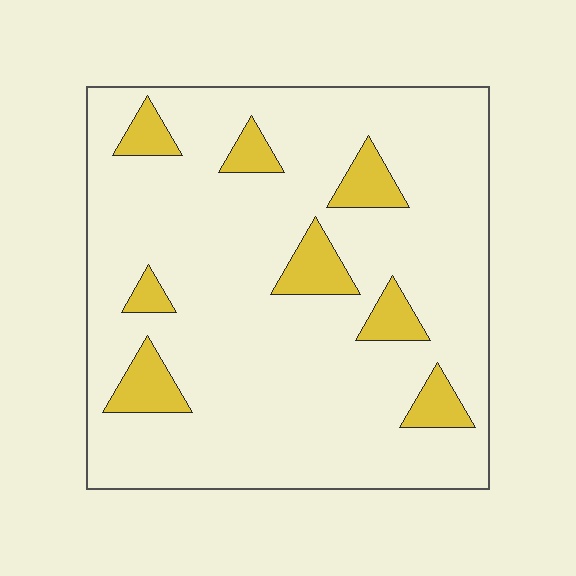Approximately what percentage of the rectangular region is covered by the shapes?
Approximately 15%.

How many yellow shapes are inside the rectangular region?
8.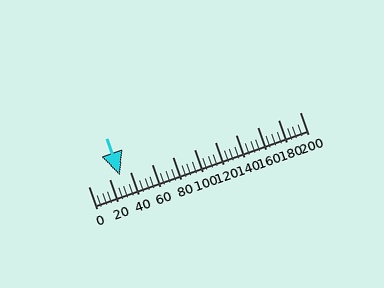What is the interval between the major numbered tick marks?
The major tick marks are spaced 20 units apart.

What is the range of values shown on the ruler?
The ruler shows values from 0 to 200.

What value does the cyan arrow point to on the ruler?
The cyan arrow points to approximately 30.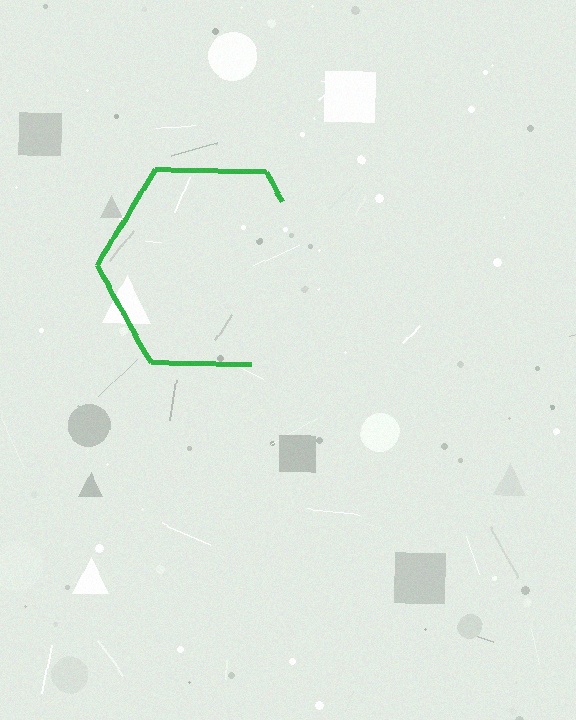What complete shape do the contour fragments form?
The contour fragments form a hexagon.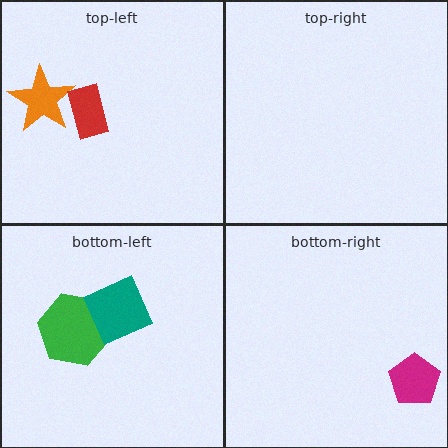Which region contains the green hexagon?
The bottom-left region.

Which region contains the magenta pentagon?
The bottom-right region.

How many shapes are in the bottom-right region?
1.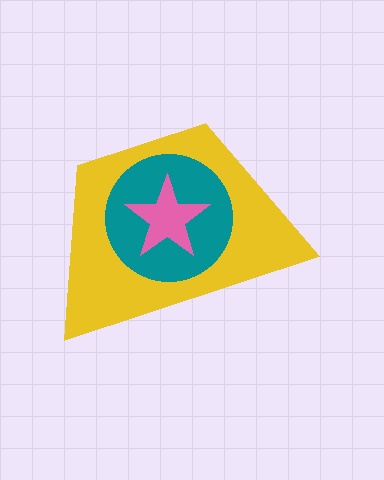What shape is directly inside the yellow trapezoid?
The teal circle.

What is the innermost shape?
The pink star.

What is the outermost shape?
The yellow trapezoid.